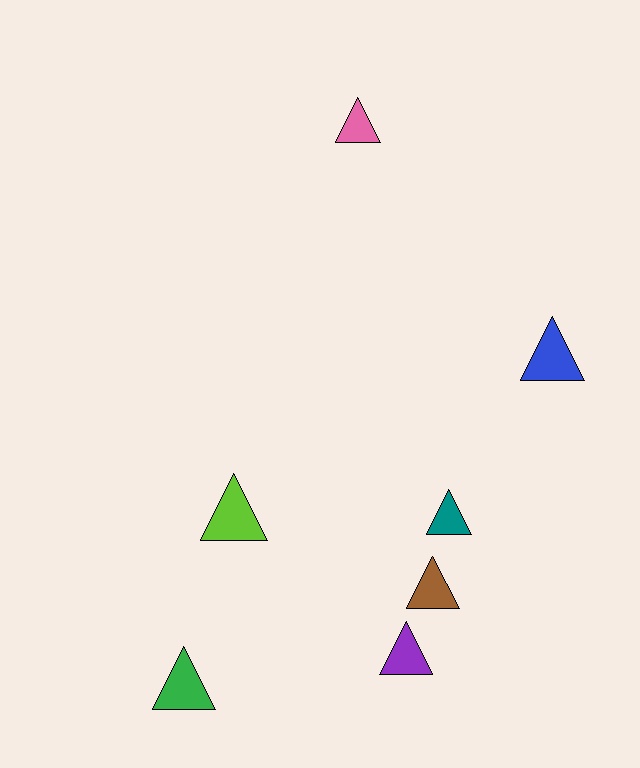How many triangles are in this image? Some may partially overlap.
There are 7 triangles.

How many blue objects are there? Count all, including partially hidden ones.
There is 1 blue object.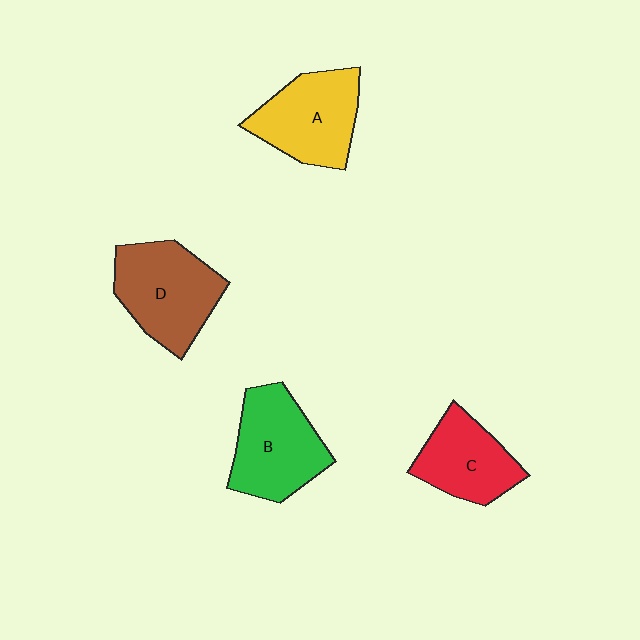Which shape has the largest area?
Shape D (brown).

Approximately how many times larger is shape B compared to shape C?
Approximately 1.2 times.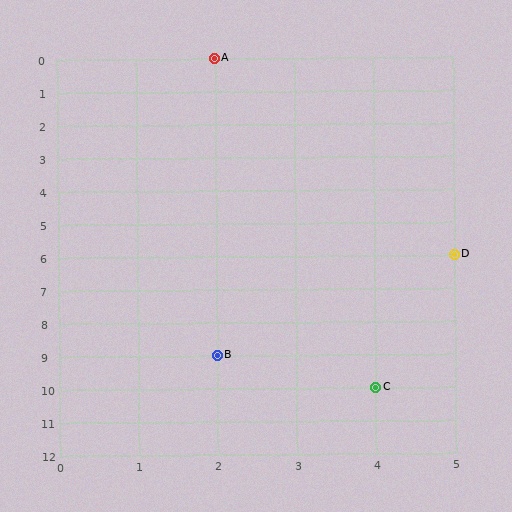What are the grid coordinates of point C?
Point C is at grid coordinates (4, 10).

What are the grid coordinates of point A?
Point A is at grid coordinates (2, 0).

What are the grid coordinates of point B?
Point B is at grid coordinates (2, 9).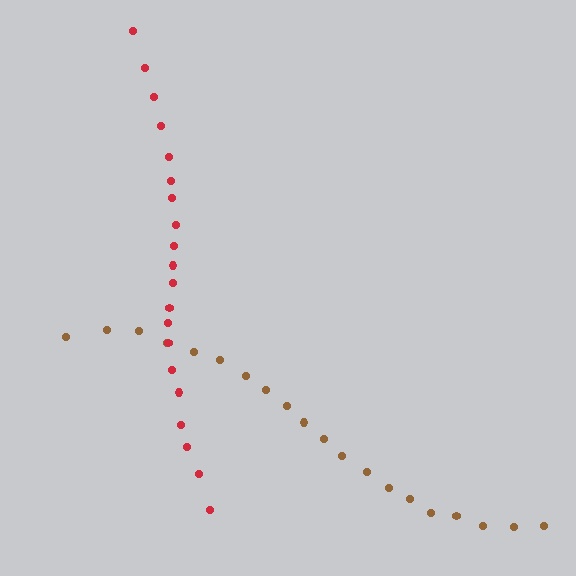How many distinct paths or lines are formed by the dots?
There are 2 distinct paths.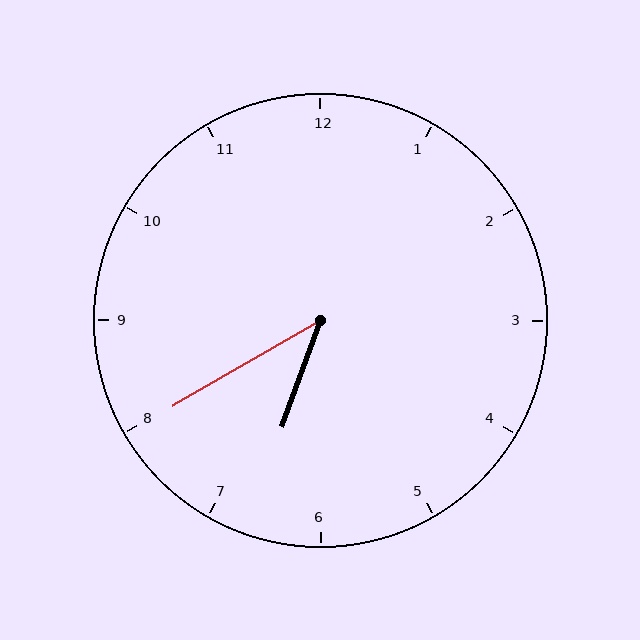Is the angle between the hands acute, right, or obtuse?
It is acute.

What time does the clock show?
6:40.